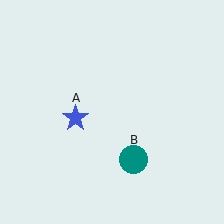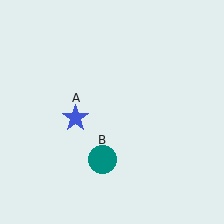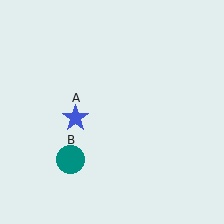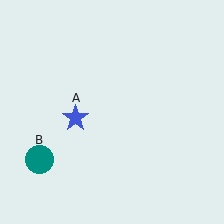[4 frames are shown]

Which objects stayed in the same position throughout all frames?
Blue star (object A) remained stationary.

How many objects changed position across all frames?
1 object changed position: teal circle (object B).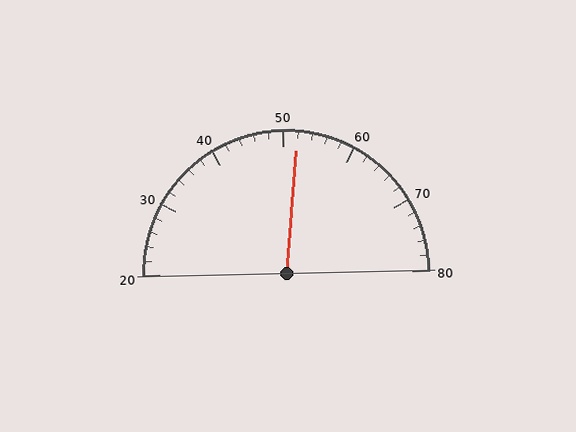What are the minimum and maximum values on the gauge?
The gauge ranges from 20 to 80.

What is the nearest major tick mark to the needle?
The nearest major tick mark is 50.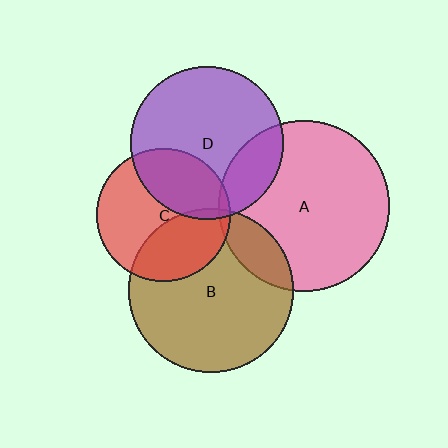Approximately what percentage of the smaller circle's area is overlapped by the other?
Approximately 35%.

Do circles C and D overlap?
Yes.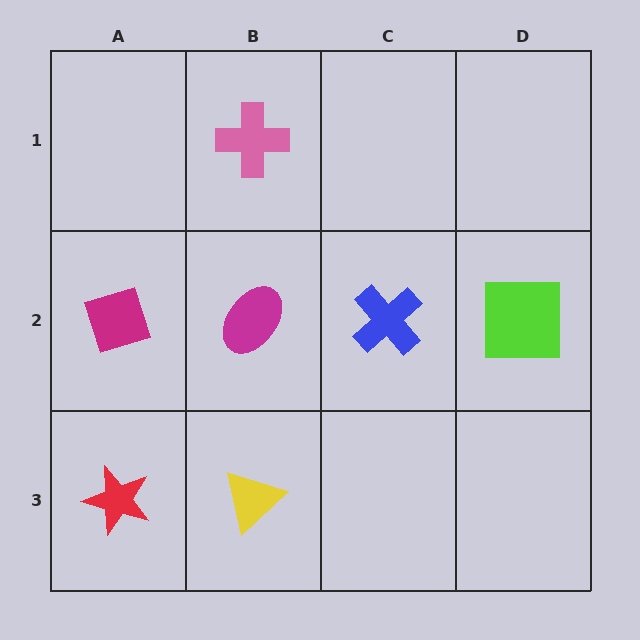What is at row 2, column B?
A magenta ellipse.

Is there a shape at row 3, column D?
No, that cell is empty.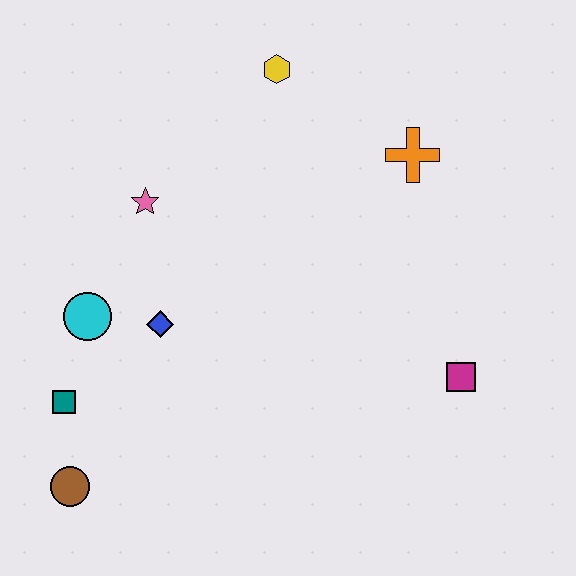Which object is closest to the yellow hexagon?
The orange cross is closest to the yellow hexagon.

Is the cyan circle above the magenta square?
Yes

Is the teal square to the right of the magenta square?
No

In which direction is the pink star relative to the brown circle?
The pink star is above the brown circle.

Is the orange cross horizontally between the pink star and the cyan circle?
No